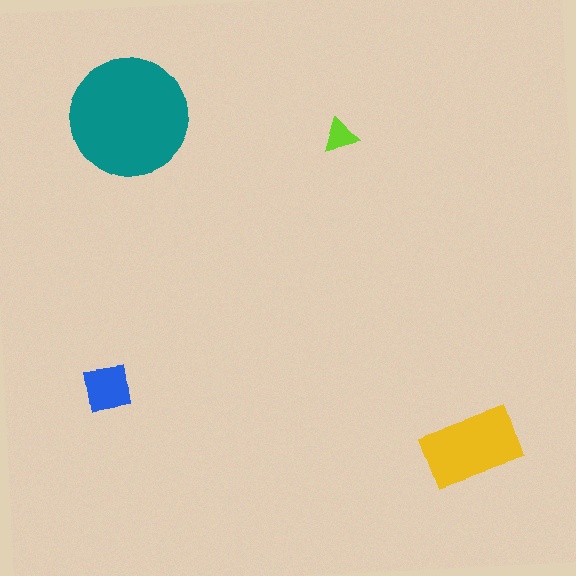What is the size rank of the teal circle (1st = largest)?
1st.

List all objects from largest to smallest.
The teal circle, the yellow rectangle, the blue square, the lime triangle.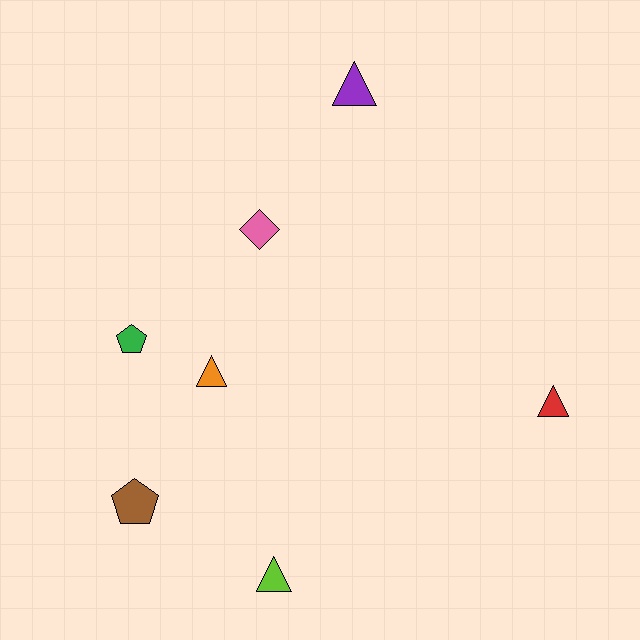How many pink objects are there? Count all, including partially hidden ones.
There is 1 pink object.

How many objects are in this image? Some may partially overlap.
There are 7 objects.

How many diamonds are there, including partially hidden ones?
There is 1 diamond.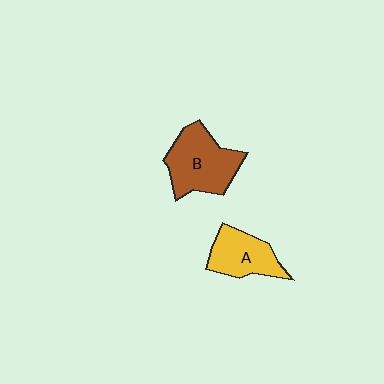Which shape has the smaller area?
Shape A (yellow).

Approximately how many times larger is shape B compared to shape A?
Approximately 1.4 times.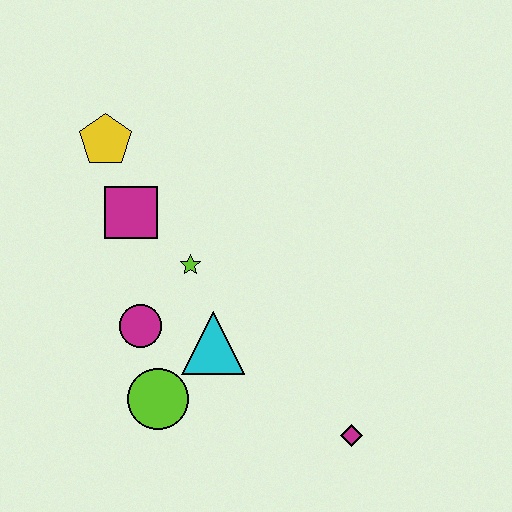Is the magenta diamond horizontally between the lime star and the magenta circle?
No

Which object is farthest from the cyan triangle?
The yellow pentagon is farthest from the cyan triangle.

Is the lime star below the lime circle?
No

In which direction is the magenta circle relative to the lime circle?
The magenta circle is above the lime circle.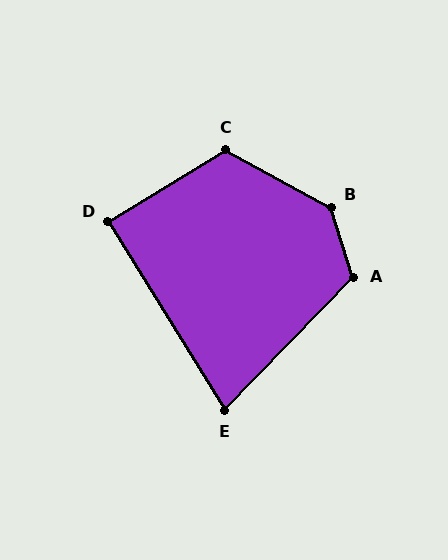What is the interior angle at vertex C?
Approximately 120 degrees (obtuse).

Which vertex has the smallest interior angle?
E, at approximately 76 degrees.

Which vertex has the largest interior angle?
B, at approximately 136 degrees.